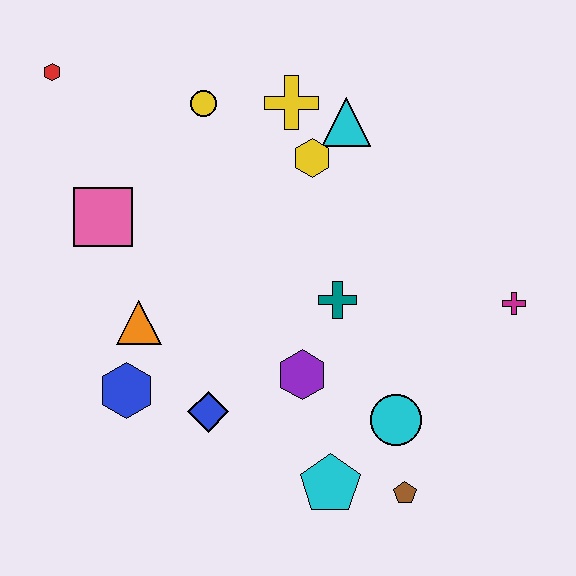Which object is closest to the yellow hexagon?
The cyan triangle is closest to the yellow hexagon.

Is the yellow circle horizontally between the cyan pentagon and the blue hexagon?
Yes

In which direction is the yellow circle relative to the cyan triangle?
The yellow circle is to the left of the cyan triangle.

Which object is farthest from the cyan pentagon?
The red hexagon is farthest from the cyan pentagon.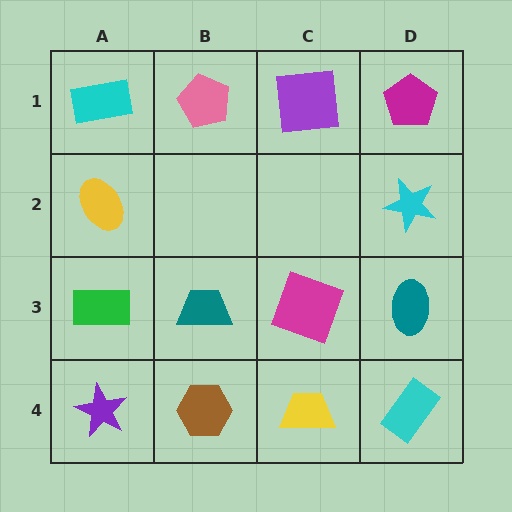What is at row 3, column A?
A green rectangle.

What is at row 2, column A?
A yellow ellipse.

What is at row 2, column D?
A cyan star.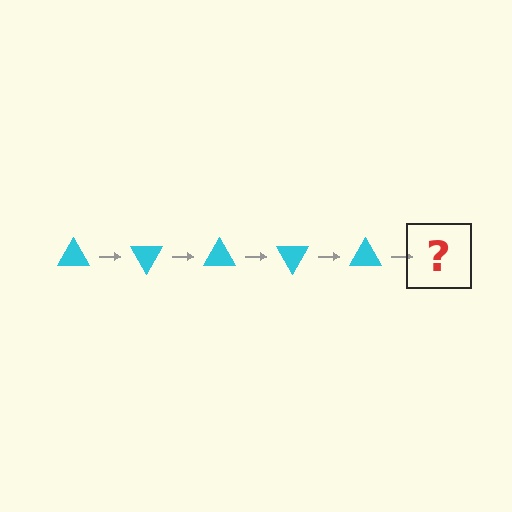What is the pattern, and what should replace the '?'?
The pattern is that the triangle rotates 60 degrees each step. The '?' should be a cyan triangle rotated 300 degrees.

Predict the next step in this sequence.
The next step is a cyan triangle rotated 300 degrees.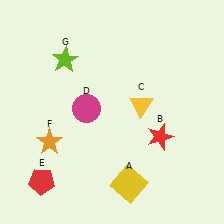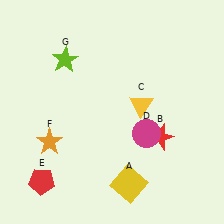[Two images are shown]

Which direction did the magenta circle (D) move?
The magenta circle (D) moved right.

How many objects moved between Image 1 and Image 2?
1 object moved between the two images.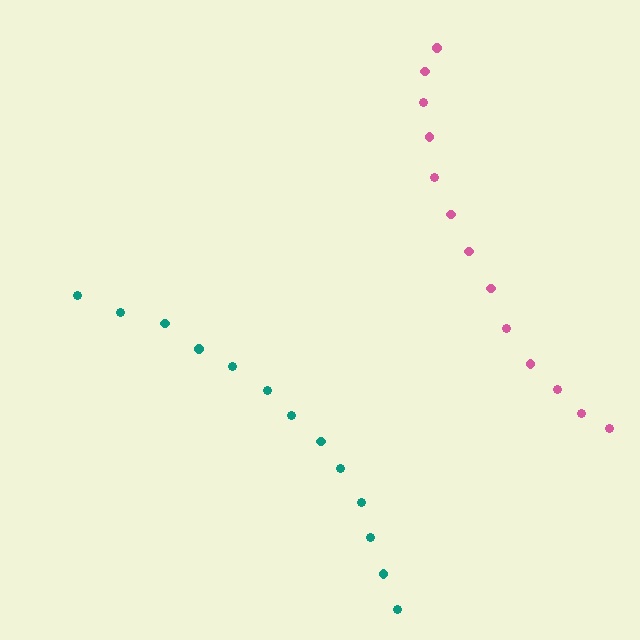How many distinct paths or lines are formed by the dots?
There are 2 distinct paths.